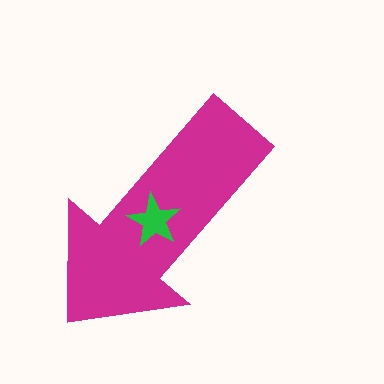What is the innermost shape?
The green star.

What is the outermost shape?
The magenta arrow.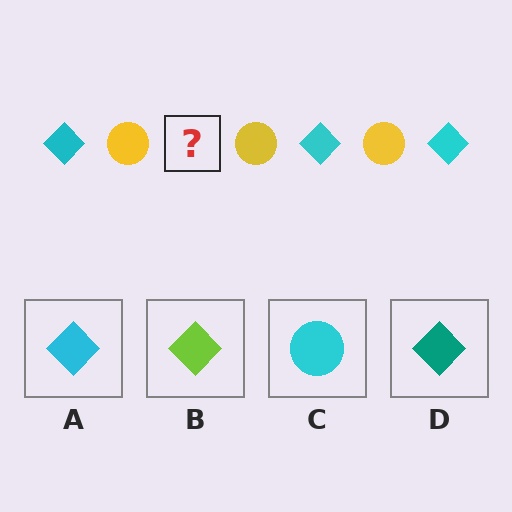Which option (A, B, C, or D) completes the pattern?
A.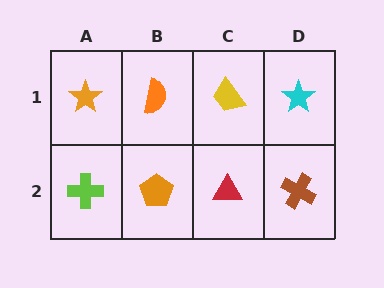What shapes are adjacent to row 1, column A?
A lime cross (row 2, column A), an orange semicircle (row 1, column B).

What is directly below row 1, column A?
A lime cross.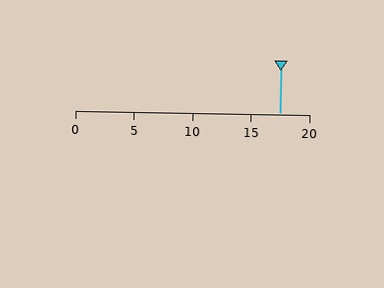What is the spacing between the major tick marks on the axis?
The major ticks are spaced 5 apart.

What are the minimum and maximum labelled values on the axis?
The axis runs from 0 to 20.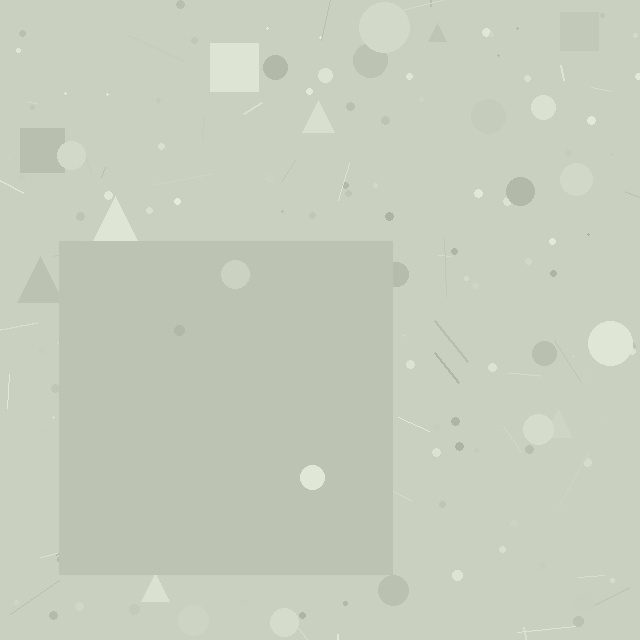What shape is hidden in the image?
A square is hidden in the image.